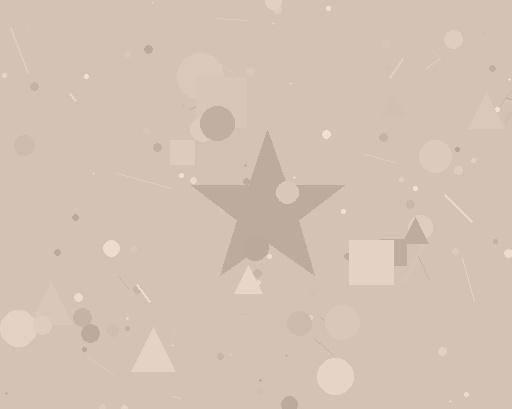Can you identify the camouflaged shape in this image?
The camouflaged shape is a star.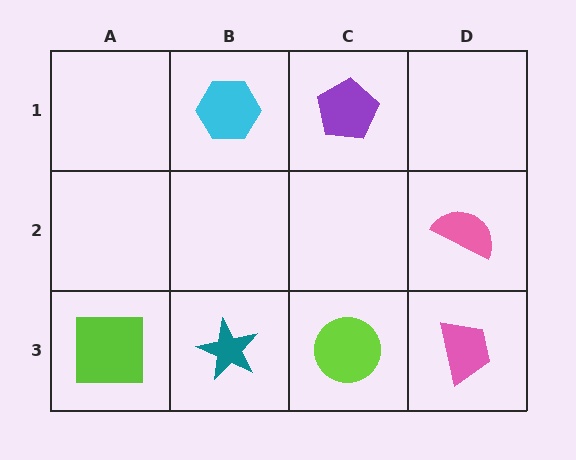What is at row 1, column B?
A cyan hexagon.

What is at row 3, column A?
A lime square.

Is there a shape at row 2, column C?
No, that cell is empty.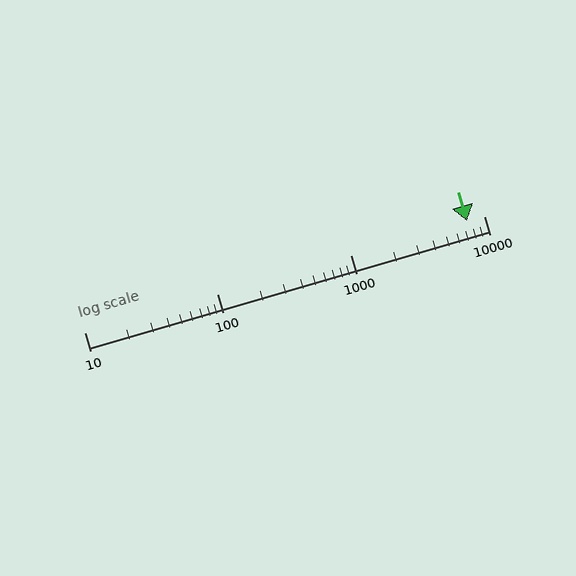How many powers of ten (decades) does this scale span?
The scale spans 3 decades, from 10 to 10000.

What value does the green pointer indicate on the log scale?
The pointer indicates approximately 7500.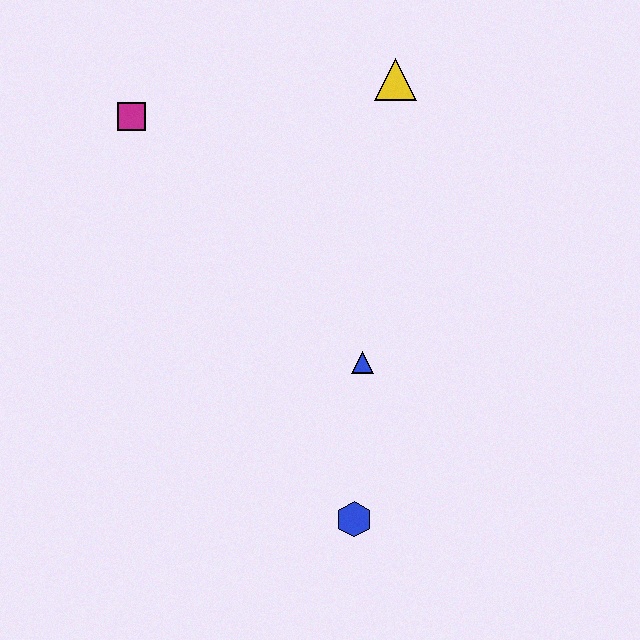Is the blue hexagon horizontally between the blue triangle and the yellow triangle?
No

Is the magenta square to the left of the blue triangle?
Yes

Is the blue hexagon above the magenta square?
No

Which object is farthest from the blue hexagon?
The magenta square is farthest from the blue hexagon.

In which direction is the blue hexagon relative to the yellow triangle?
The blue hexagon is below the yellow triangle.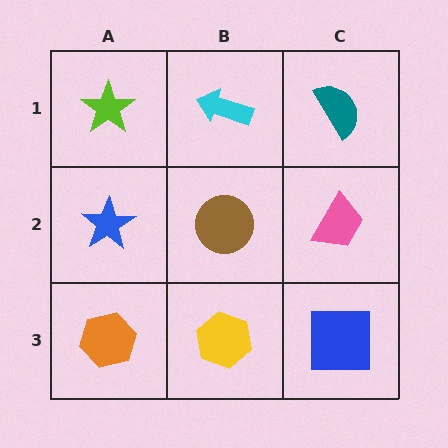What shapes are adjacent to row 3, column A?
A blue star (row 2, column A), a yellow hexagon (row 3, column B).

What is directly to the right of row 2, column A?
A brown circle.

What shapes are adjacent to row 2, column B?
A cyan arrow (row 1, column B), a yellow hexagon (row 3, column B), a blue star (row 2, column A), a pink trapezoid (row 2, column C).